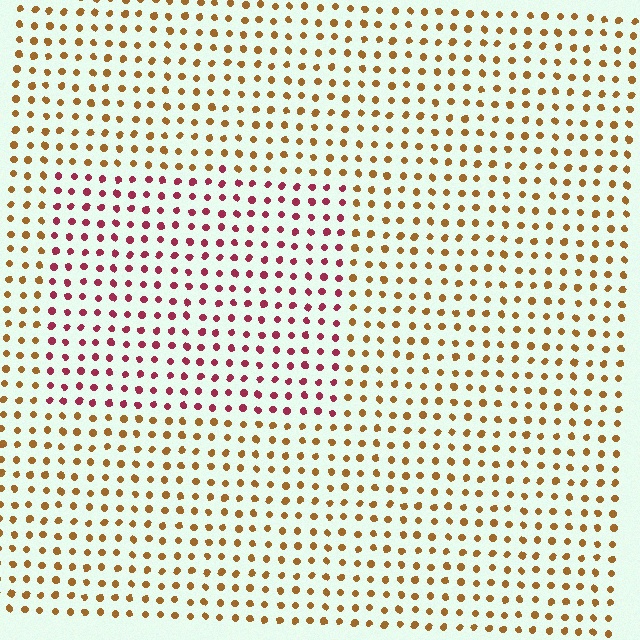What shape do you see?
I see a rectangle.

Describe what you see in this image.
The image is filled with small brown elements in a uniform arrangement. A rectangle-shaped region is visible where the elements are tinted to a slightly different hue, forming a subtle color boundary.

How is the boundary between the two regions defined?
The boundary is defined purely by a slight shift in hue (about 52 degrees). Spacing, size, and orientation are identical on both sides.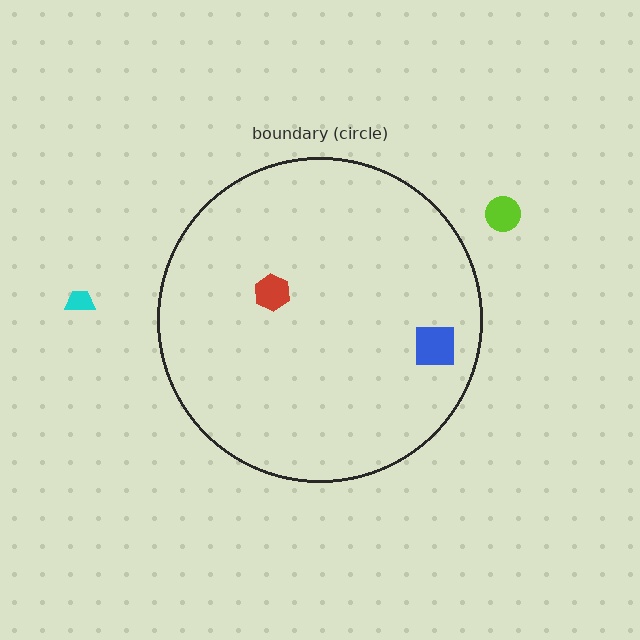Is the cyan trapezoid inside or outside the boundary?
Outside.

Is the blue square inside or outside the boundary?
Inside.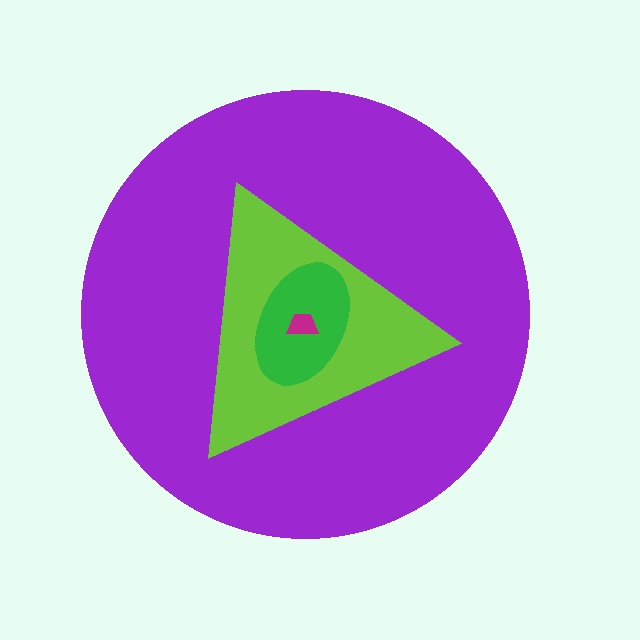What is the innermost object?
The magenta trapezoid.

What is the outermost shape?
The purple circle.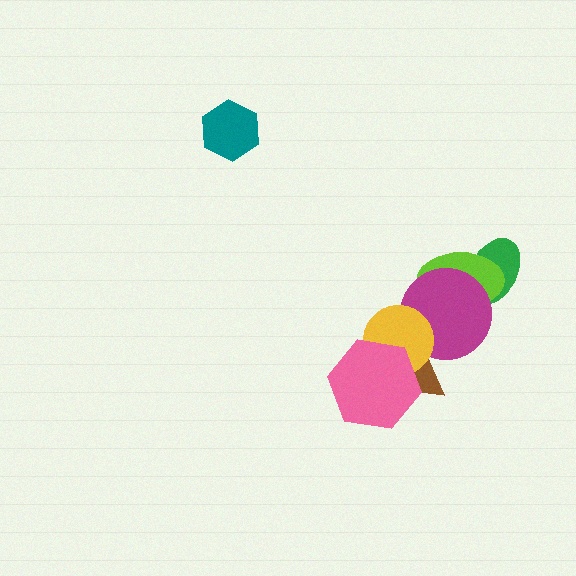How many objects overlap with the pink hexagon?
2 objects overlap with the pink hexagon.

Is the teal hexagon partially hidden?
No, no other shape covers it.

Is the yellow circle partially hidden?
Yes, it is partially covered by another shape.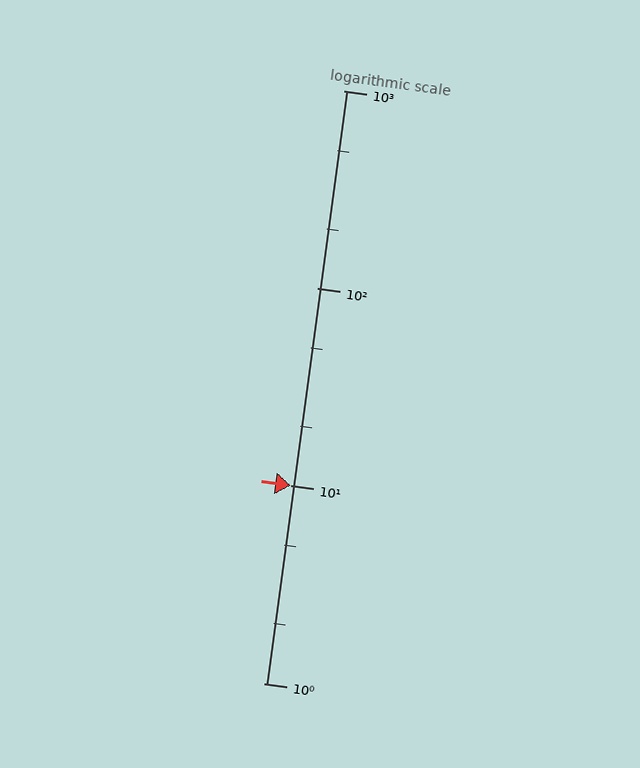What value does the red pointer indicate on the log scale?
The pointer indicates approximately 10.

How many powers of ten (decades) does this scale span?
The scale spans 3 decades, from 1 to 1000.